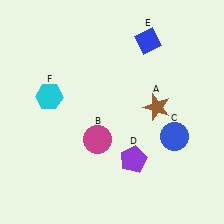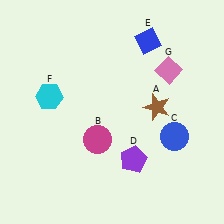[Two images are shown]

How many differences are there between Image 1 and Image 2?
There is 1 difference between the two images.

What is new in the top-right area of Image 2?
A pink diamond (G) was added in the top-right area of Image 2.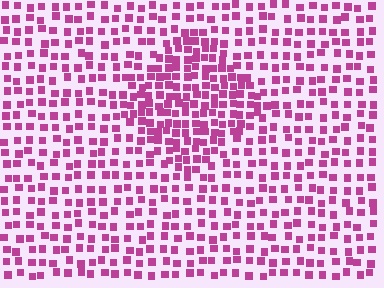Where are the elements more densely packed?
The elements are more densely packed inside the diamond boundary.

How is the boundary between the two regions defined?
The boundary is defined by a change in element density (approximately 1.8x ratio). All elements are the same color, size, and shape.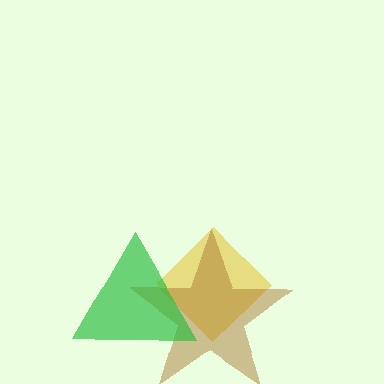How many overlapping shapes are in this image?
There are 3 overlapping shapes in the image.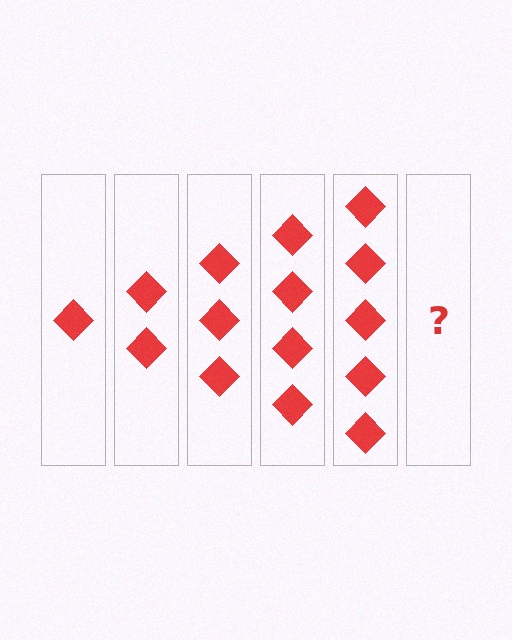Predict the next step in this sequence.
The next step is 6 diamonds.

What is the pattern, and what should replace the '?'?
The pattern is that each step adds one more diamond. The '?' should be 6 diamonds.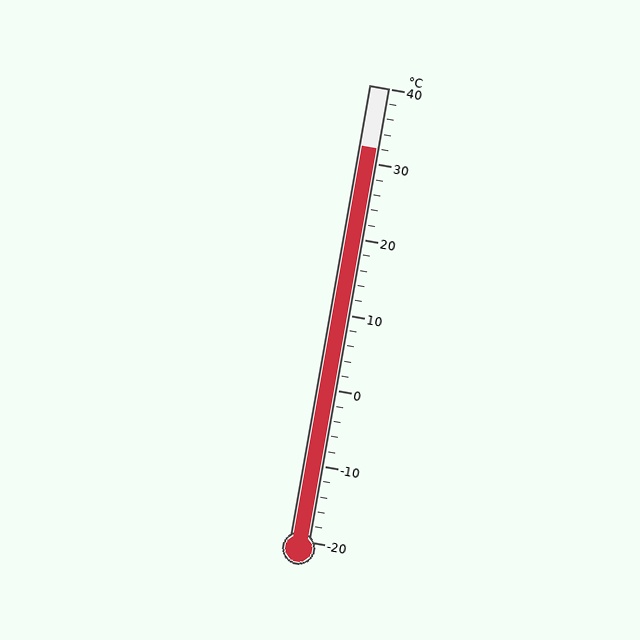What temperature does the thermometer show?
The thermometer shows approximately 32°C.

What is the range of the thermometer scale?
The thermometer scale ranges from -20°C to 40°C.